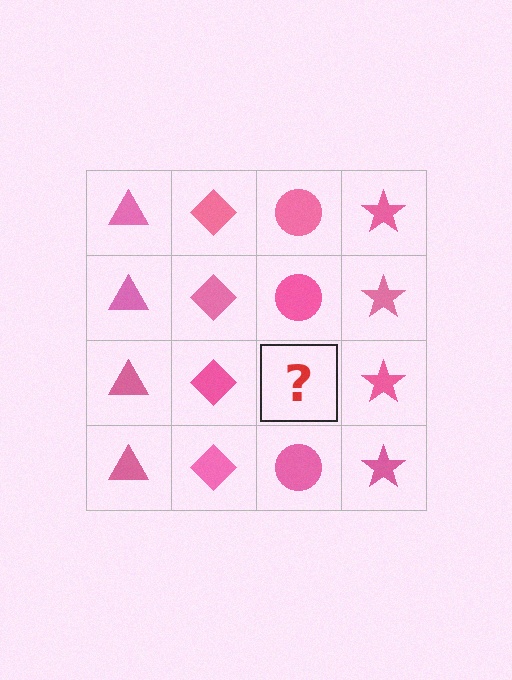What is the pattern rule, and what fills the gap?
The rule is that each column has a consistent shape. The gap should be filled with a pink circle.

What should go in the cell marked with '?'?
The missing cell should contain a pink circle.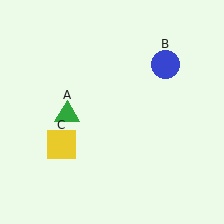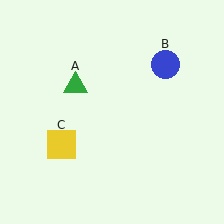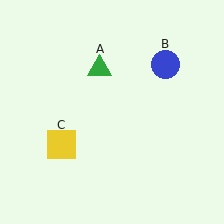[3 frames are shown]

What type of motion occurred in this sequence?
The green triangle (object A) rotated clockwise around the center of the scene.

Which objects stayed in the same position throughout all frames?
Blue circle (object B) and yellow square (object C) remained stationary.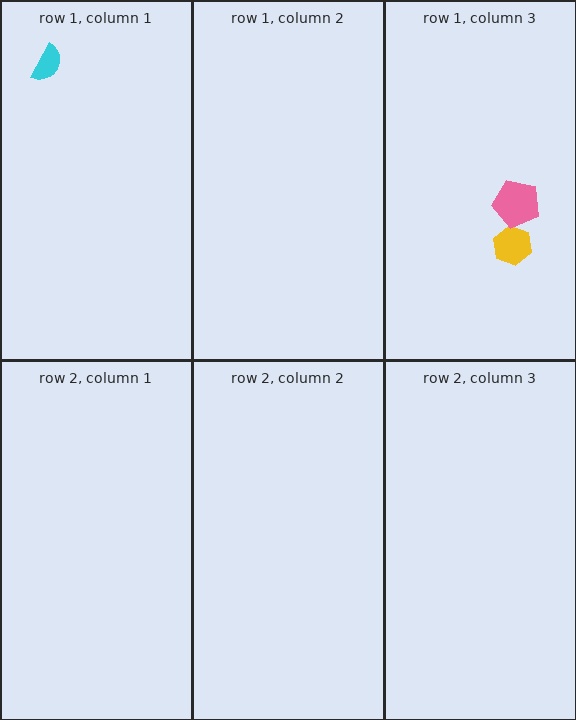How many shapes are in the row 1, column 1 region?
1.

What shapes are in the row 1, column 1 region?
The cyan semicircle.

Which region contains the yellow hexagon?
The row 1, column 3 region.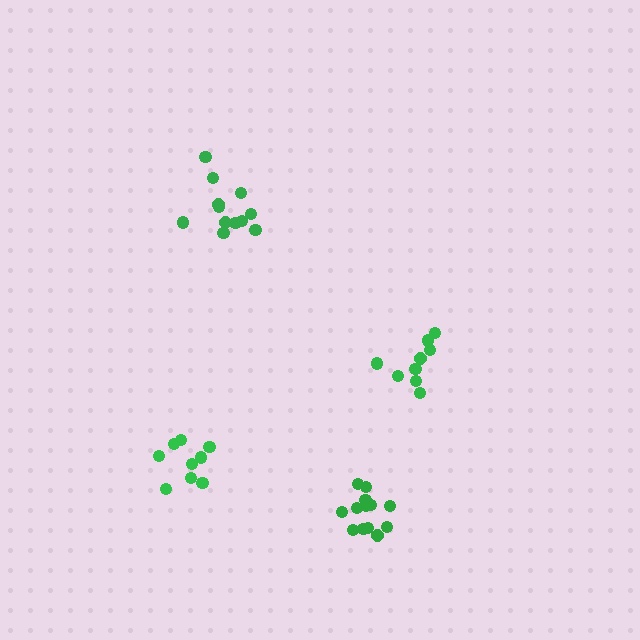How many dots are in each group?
Group 1: 9 dots, Group 2: 12 dots, Group 3: 9 dots, Group 4: 13 dots (43 total).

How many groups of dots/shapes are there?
There are 4 groups.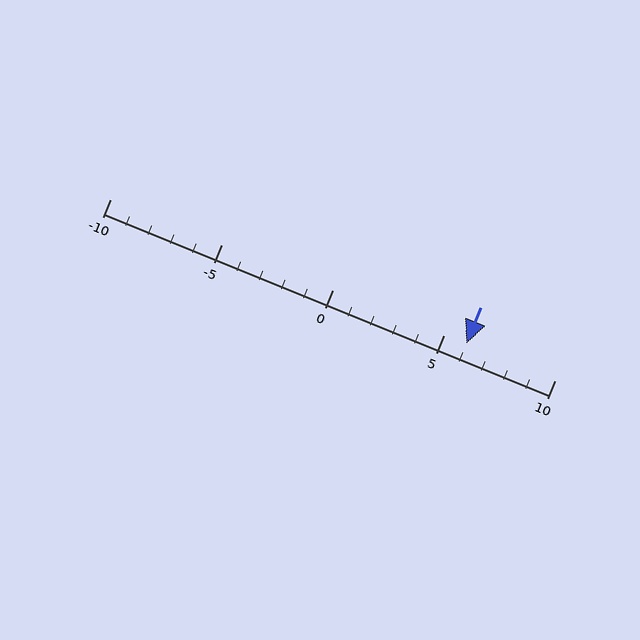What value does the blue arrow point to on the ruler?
The blue arrow points to approximately 6.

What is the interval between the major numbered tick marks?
The major tick marks are spaced 5 units apart.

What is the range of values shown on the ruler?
The ruler shows values from -10 to 10.